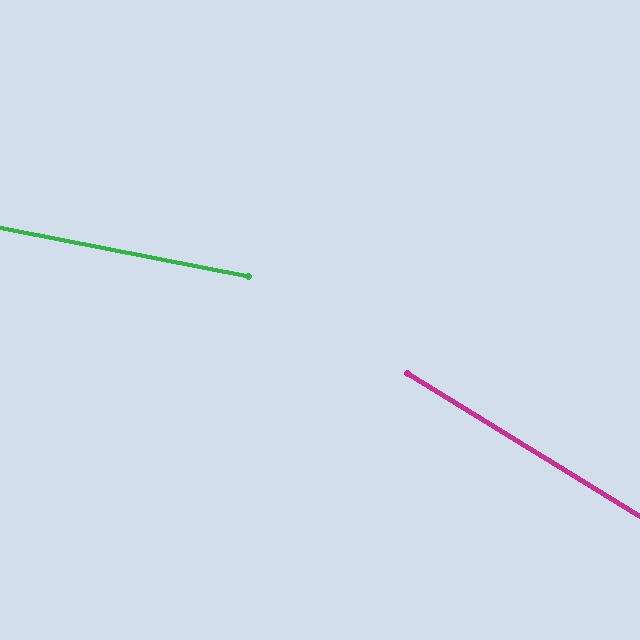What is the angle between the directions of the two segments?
Approximately 20 degrees.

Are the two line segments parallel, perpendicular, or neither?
Neither parallel nor perpendicular — they differ by about 20°.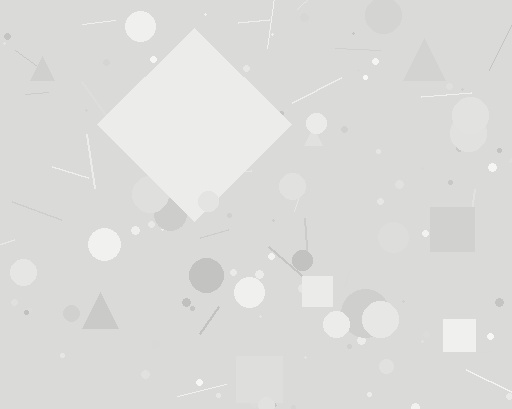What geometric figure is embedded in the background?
A diamond is embedded in the background.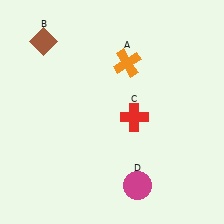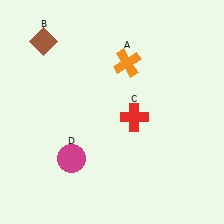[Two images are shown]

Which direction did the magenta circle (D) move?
The magenta circle (D) moved left.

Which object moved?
The magenta circle (D) moved left.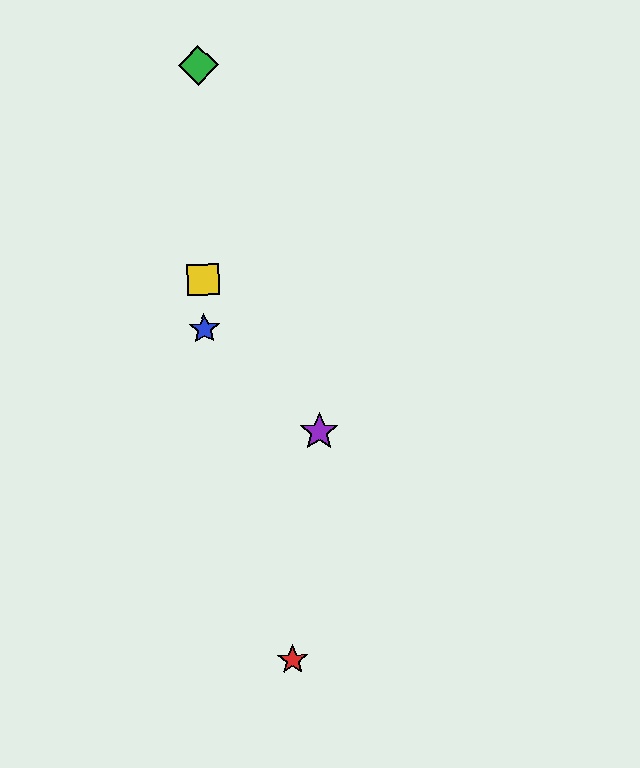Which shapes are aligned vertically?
The blue star, the green diamond, the yellow square are aligned vertically.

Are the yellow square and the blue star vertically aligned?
Yes, both are at x≈203.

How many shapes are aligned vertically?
3 shapes (the blue star, the green diamond, the yellow square) are aligned vertically.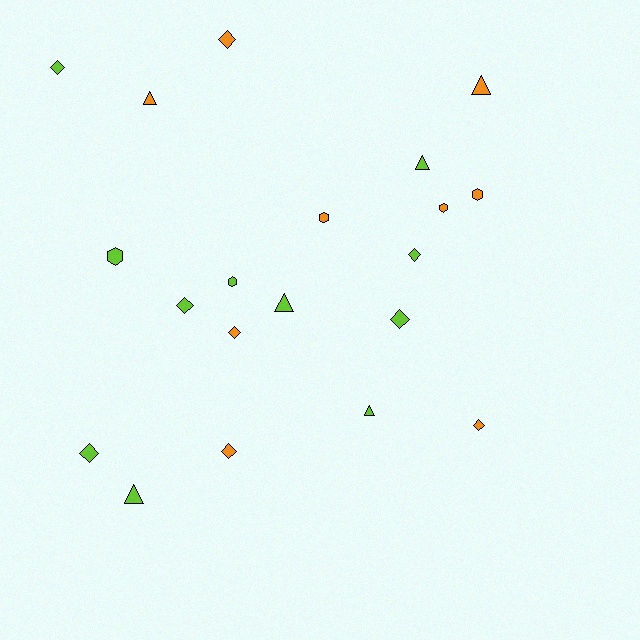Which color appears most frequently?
Lime, with 11 objects.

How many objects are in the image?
There are 20 objects.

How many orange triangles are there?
There are 2 orange triangles.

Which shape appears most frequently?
Diamond, with 9 objects.